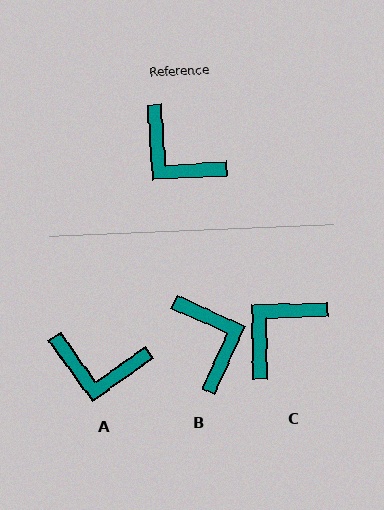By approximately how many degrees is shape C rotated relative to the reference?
Approximately 93 degrees clockwise.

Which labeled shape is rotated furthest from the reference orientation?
B, about 152 degrees away.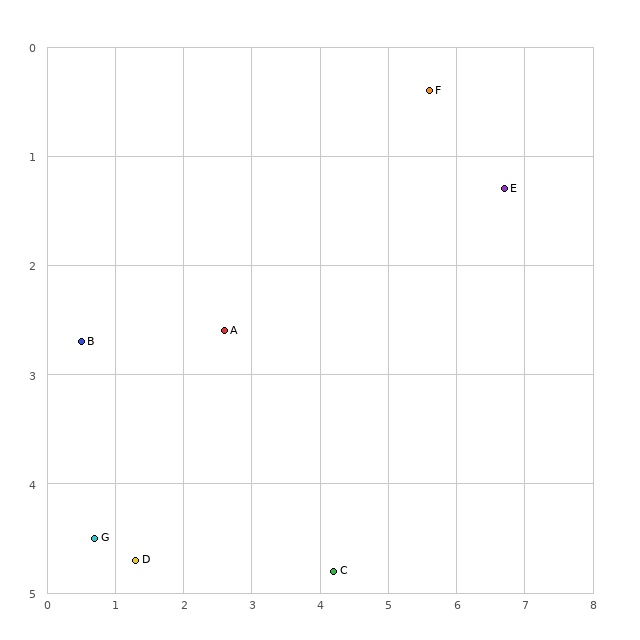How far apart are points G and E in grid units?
Points G and E are about 6.8 grid units apart.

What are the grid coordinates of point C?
Point C is at approximately (4.2, 4.8).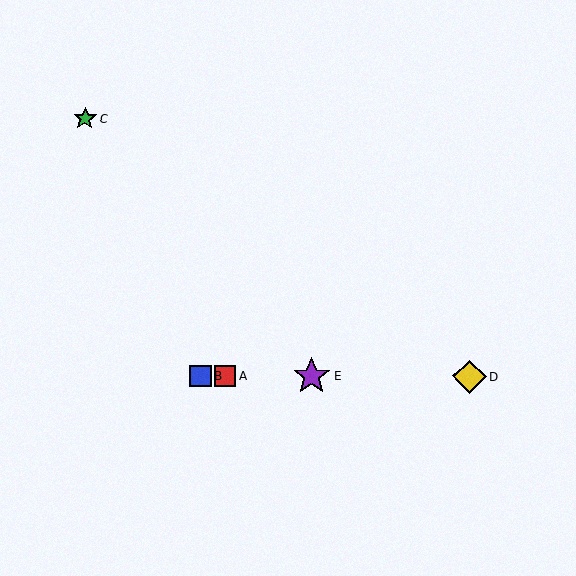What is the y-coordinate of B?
Object B is at y≈376.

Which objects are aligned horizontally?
Objects A, B, D, E are aligned horizontally.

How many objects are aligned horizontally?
4 objects (A, B, D, E) are aligned horizontally.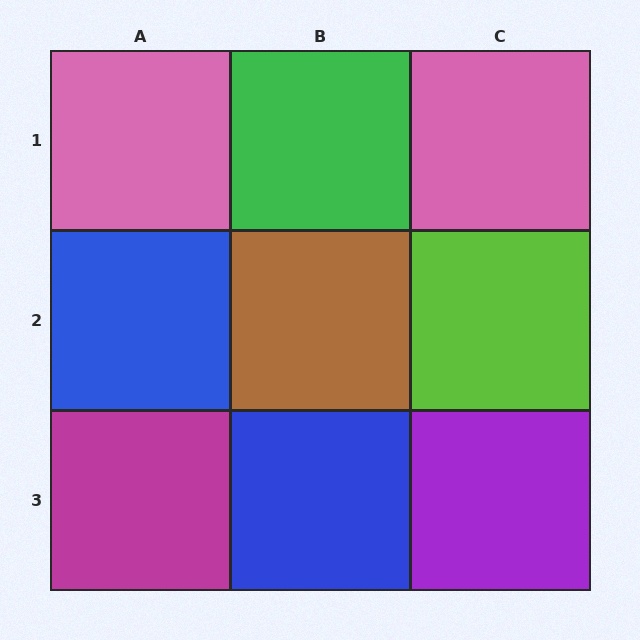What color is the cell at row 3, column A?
Magenta.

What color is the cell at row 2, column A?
Blue.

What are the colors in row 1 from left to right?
Pink, green, pink.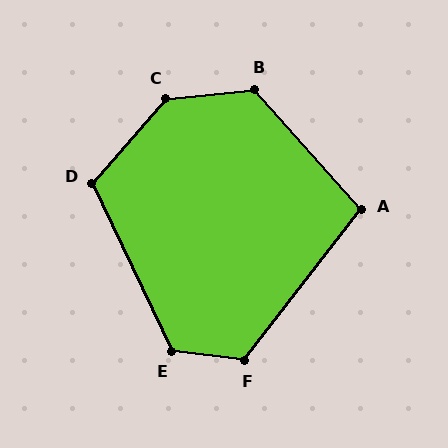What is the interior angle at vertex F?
Approximately 121 degrees (obtuse).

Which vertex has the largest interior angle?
C, at approximately 137 degrees.